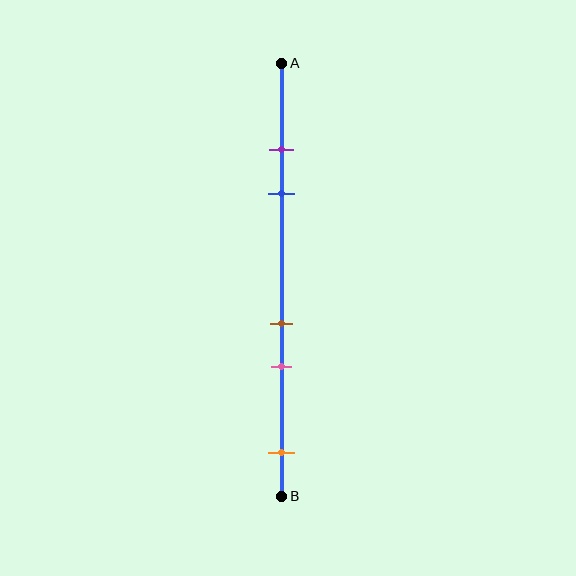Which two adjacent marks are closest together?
The purple and blue marks are the closest adjacent pair.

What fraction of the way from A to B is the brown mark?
The brown mark is approximately 60% (0.6) of the way from A to B.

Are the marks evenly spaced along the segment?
No, the marks are not evenly spaced.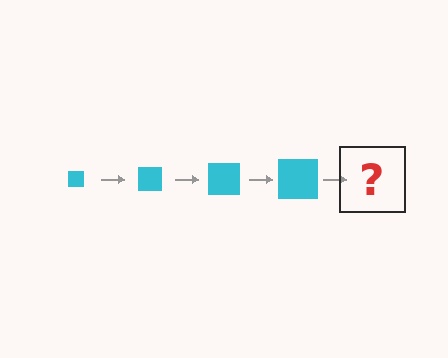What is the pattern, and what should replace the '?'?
The pattern is that the square gets progressively larger each step. The '?' should be a cyan square, larger than the previous one.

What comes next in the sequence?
The next element should be a cyan square, larger than the previous one.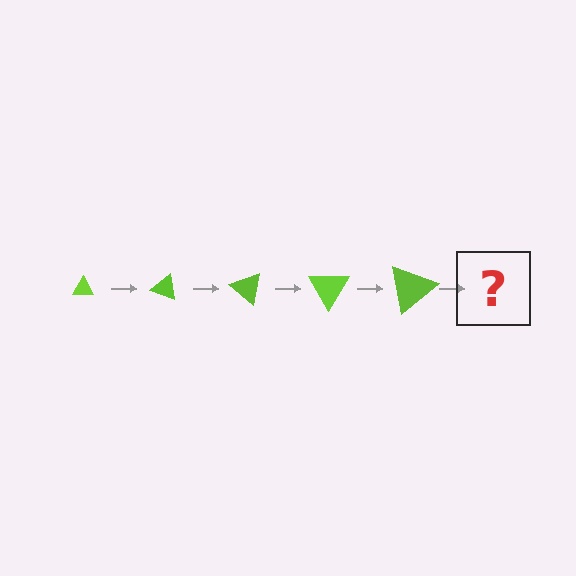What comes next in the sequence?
The next element should be a triangle, larger than the previous one and rotated 100 degrees from the start.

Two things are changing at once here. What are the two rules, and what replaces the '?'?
The two rules are that the triangle grows larger each step and it rotates 20 degrees each step. The '?' should be a triangle, larger than the previous one and rotated 100 degrees from the start.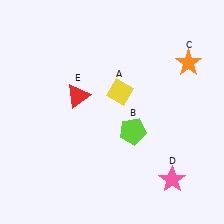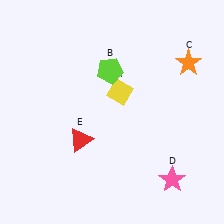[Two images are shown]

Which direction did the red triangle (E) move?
The red triangle (E) moved down.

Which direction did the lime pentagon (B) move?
The lime pentagon (B) moved up.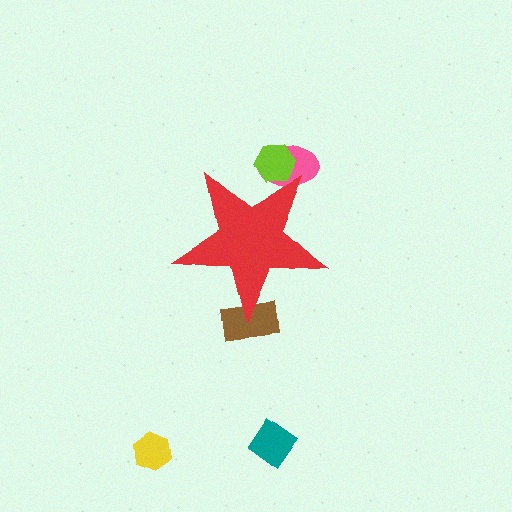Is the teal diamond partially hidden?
No, the teal diamond is fully visible.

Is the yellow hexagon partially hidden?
No, the yellow hexagon is fully visible.